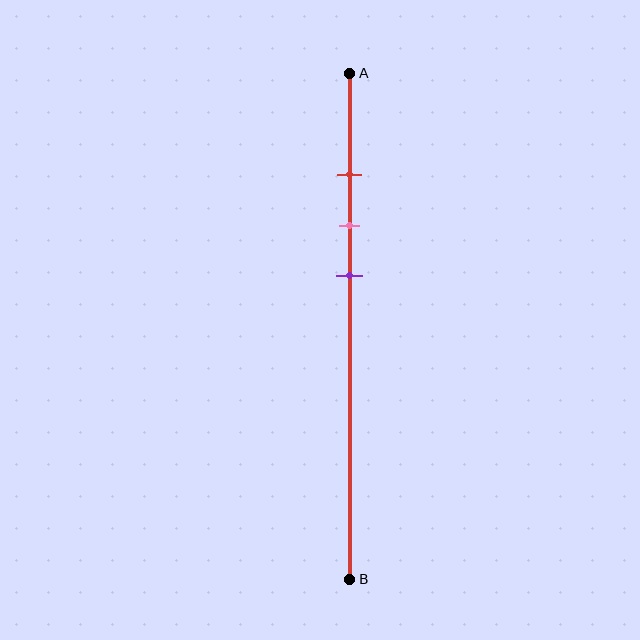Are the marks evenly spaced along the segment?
Yes, the marks are approximately evenly spaced.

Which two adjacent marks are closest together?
The red and pink marks are the closest adjacent pair.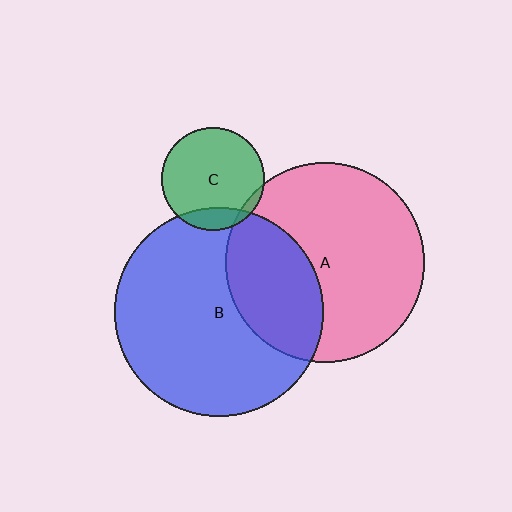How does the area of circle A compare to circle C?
Approximately 3.7 times.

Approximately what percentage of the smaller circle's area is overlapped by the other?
Approximately 35%.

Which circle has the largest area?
Circle B (blue).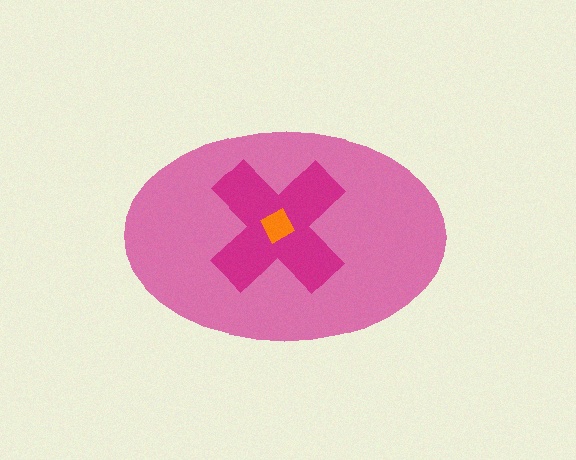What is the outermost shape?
The pink ellipse.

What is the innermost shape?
The orange square.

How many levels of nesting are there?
3.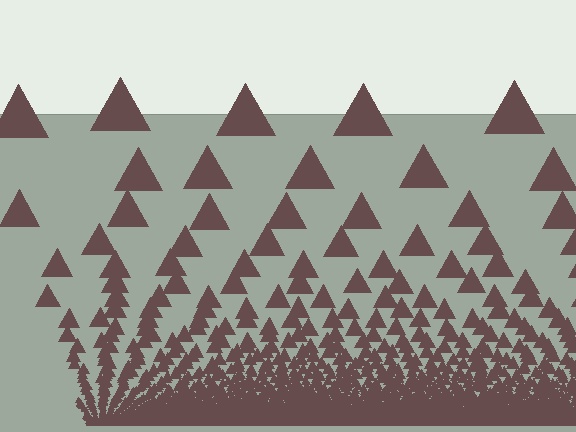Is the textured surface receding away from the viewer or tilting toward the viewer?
The surface appears to tilt toward the viewer. Texture elements get larger and sparser toward the top.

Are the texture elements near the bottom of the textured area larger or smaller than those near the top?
Smaller. The gradient is inverted — elements near the bottom are smaller and denser.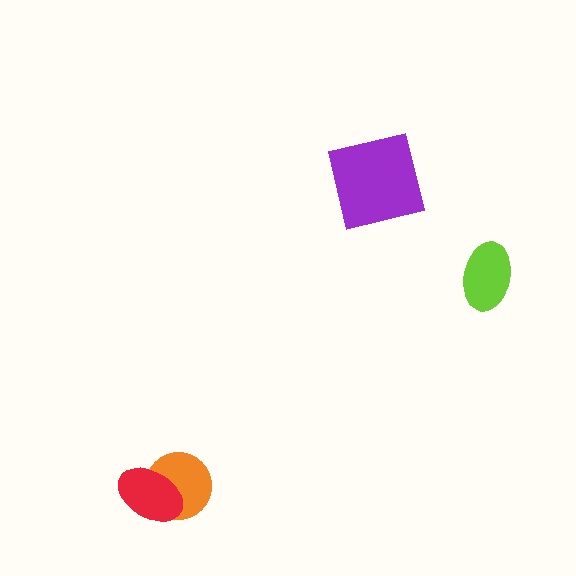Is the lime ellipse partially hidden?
No, no other shape covers it.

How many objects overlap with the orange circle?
1 object overlaps with the orange circle.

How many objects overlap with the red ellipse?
1 object overlaps with the red ellipse.